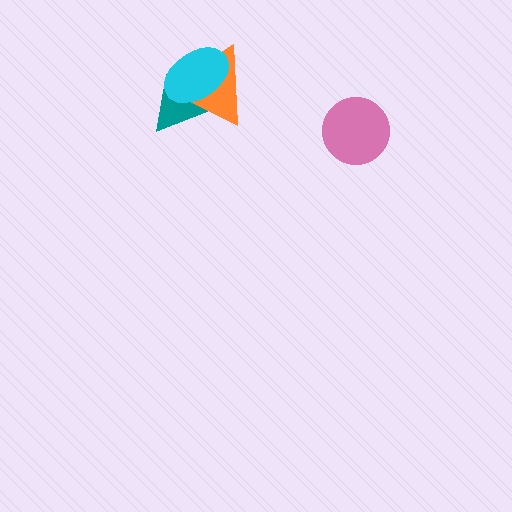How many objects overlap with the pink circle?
0 objects overlap with the pink circle.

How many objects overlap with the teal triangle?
2 objects overlap with the teal triangle.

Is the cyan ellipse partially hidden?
No, no other shape covers it.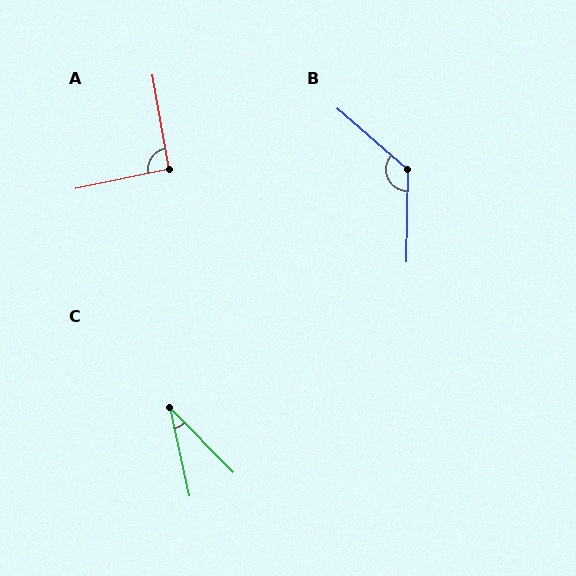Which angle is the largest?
B, at approximately 130 degrees.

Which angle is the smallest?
C, at approximately 32 degrees.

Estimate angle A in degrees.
Approximately 91 degrees.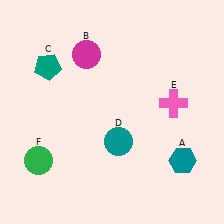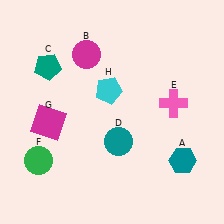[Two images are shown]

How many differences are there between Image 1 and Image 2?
There are 2 differences between the two images.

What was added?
A magenta square (G), a cyan pentagon (H) were added in Image 2.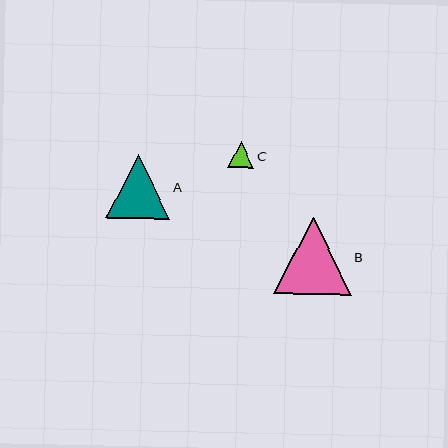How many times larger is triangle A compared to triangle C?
Triangle A is approximately 2.5 times the size of triangle C.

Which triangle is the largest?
Triangle B is the largest with a size of approximately 77 pixels.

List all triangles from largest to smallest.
From largest to smallest: B, A, C.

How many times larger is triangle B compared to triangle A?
Triangle B is approximately 1.2 times the size of triangle A.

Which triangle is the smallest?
Triangle C is the smallest with a size of approximately 26 pixels.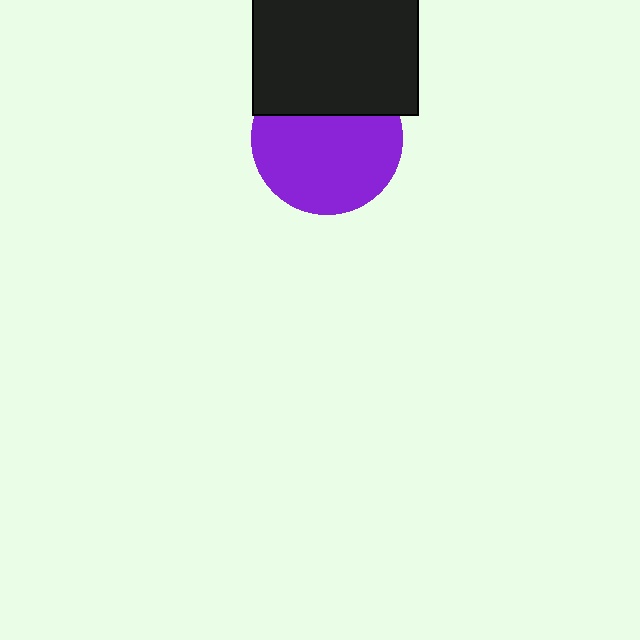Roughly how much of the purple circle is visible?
Most of it is visible (roughly 69%).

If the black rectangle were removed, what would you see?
You would see the complete purple circle.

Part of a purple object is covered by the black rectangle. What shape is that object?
It is a circle.